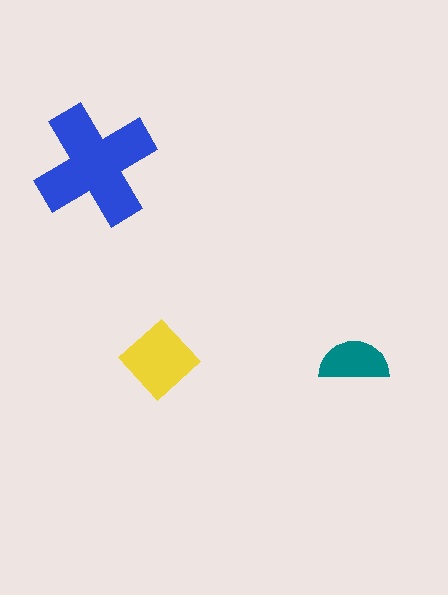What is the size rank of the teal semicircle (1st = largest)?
3rd.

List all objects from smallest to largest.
The teal semicircle, the yellow diamond, the blue cross.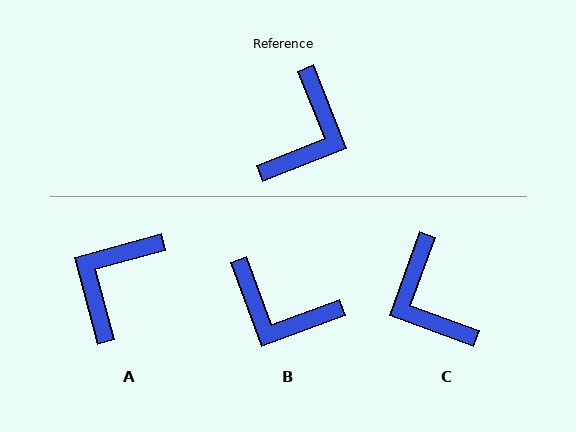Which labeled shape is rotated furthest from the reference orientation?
A, about 174 degrees away.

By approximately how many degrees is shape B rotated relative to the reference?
Approximately 91 degrees clockwise.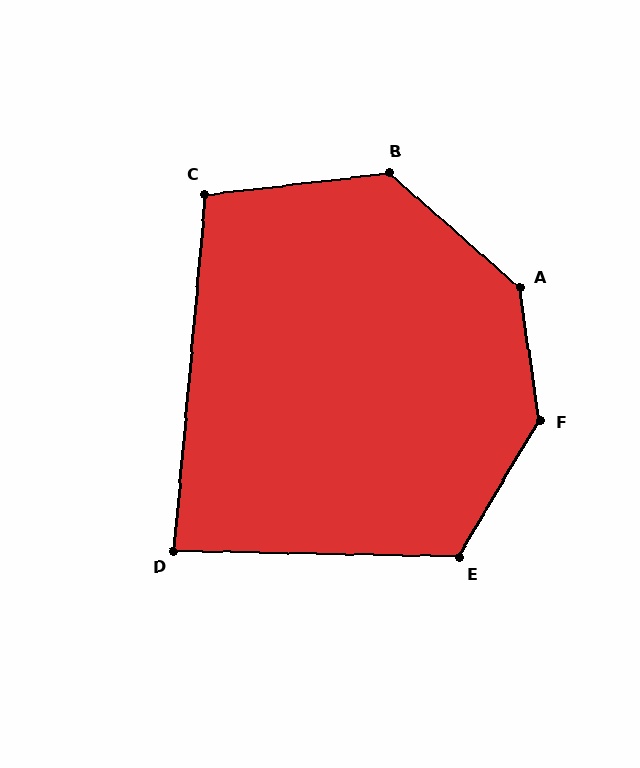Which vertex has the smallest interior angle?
D, at approximately 86 degrees.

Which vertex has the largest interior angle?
F, at approximately 141 degrees.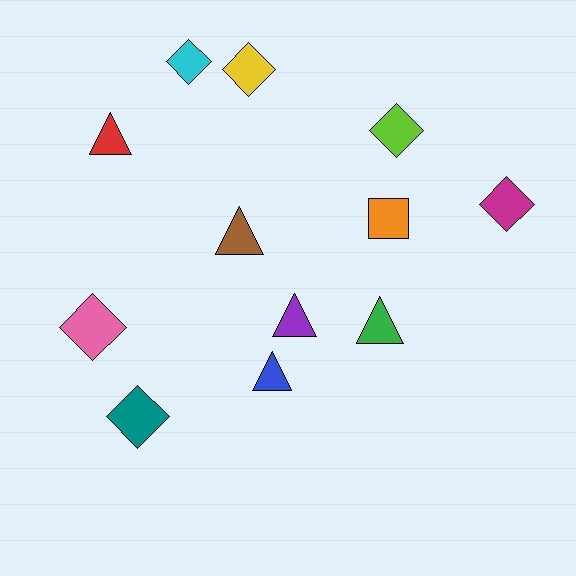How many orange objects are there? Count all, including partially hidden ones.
There is 1 orange object.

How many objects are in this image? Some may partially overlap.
There are 12 objects.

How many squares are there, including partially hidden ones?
There is 1 square.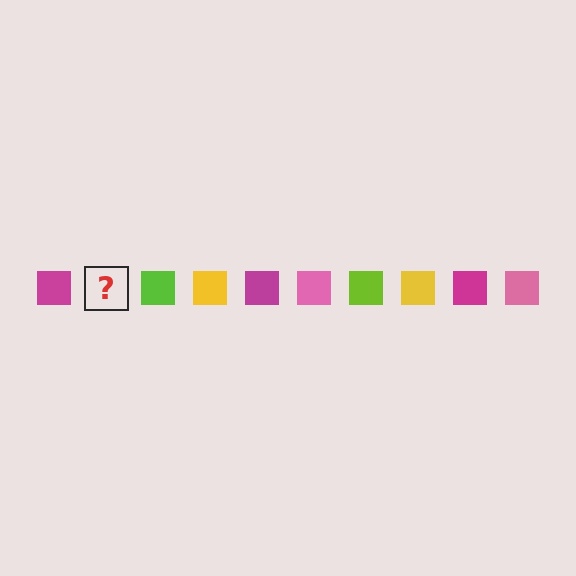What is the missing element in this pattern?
The missing element is a pink square.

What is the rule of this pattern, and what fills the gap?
The rule is that the pattern cycles through magenta, pink, lime, yellow squares. The gap should be filled with a pink square.